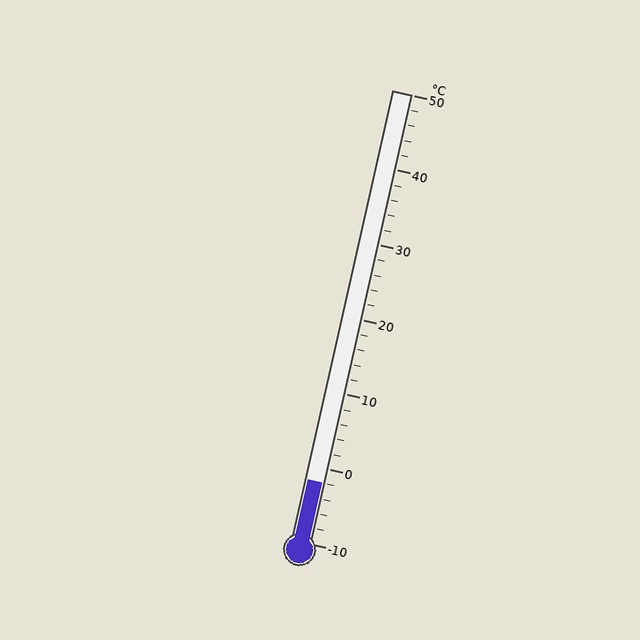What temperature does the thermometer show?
The thermometer shows approximately -2°C.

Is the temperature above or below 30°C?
The temperature is below 30°C.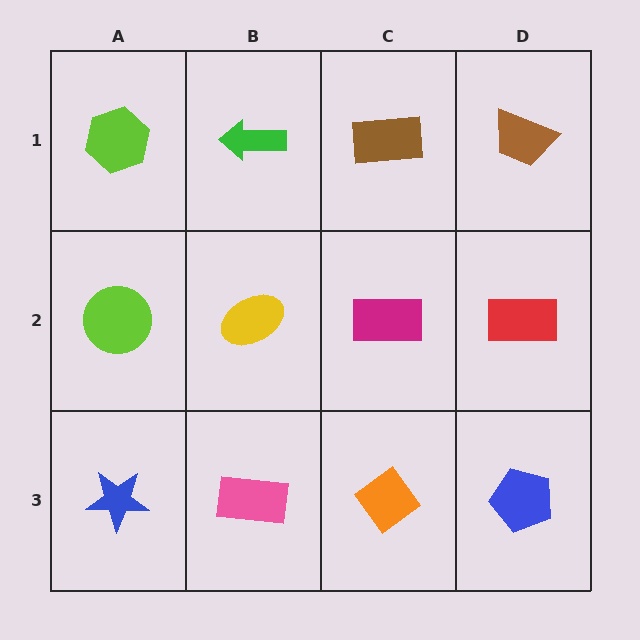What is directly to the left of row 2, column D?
A magenta rectangle.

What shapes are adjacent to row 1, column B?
A yellow ellipse (row 2, column B), a lime hexagon (row 1, column A), a brown rectangle (row 1, column C).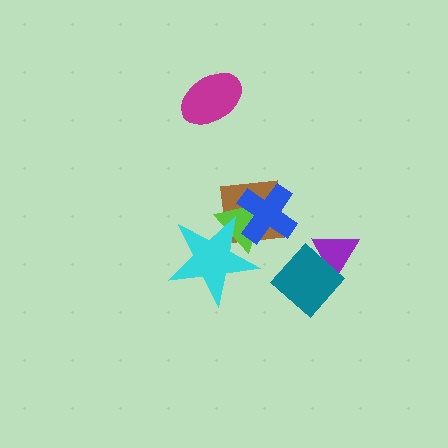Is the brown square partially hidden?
Yes, it is partially covered by another shape.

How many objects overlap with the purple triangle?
1 object overlaps with the purple triangle.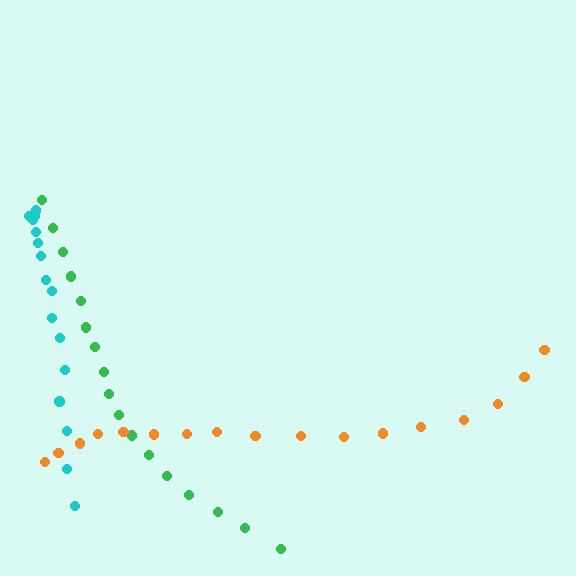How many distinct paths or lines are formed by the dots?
There are 3 distinct paths.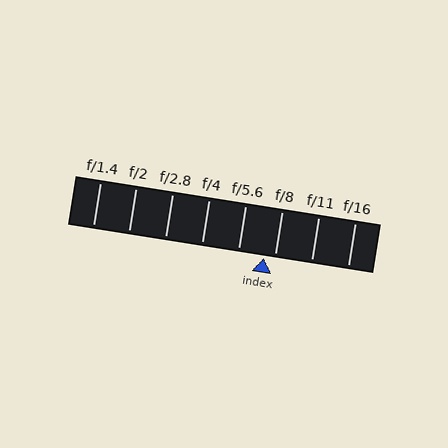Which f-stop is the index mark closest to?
The index mark is closest to f/8.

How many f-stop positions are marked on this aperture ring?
There are 8 f-stop positions marked.